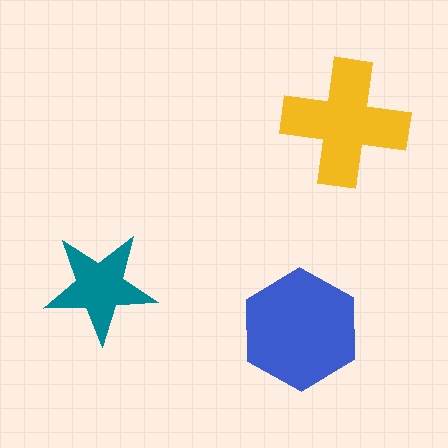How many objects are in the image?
There are 3 objects in the image.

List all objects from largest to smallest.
The blue hexagon, the yellow cross, the teal star.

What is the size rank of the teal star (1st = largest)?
3rd.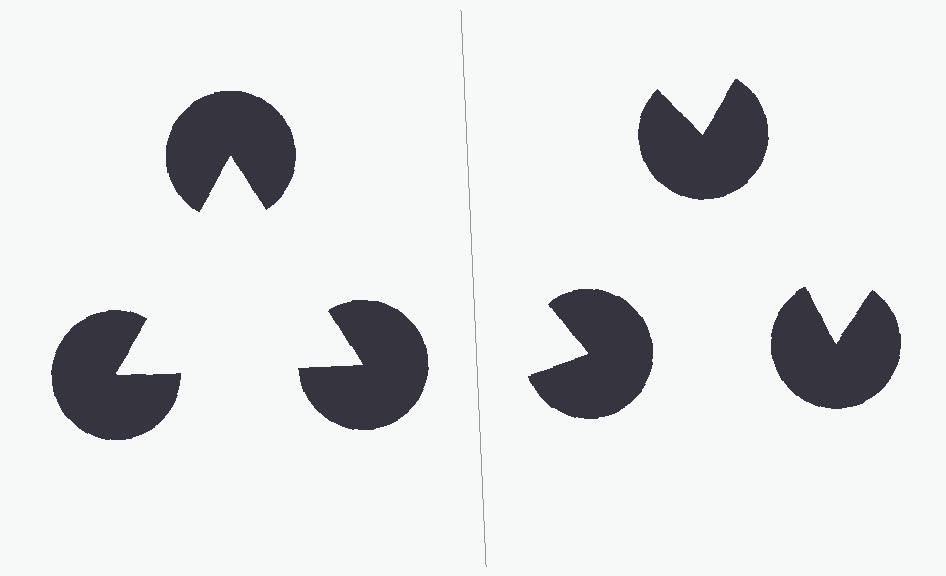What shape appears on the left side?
An illusory triangle.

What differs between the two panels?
The pac-man discs are positioned identically on both sides; only the wedge orientations differ. On the left they align to a triangle; on the right they are misaligned.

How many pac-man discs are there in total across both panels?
6 — 3 on each side.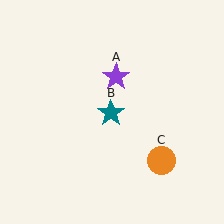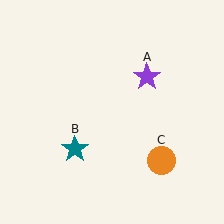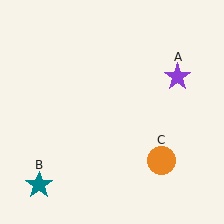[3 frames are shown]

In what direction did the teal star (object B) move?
The teal star (object B) moved down and to the left.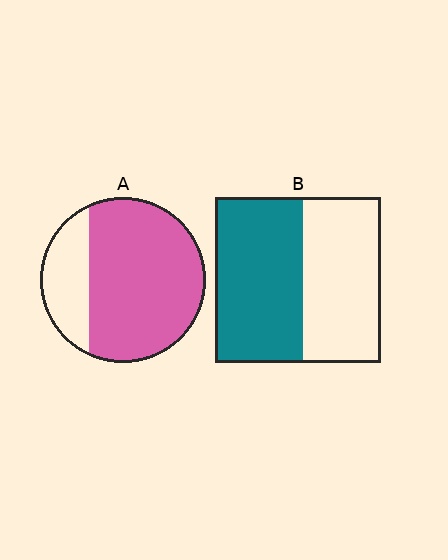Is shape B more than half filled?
Roughly half.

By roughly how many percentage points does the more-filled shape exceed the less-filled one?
By roughly 20 percentage points (A over B).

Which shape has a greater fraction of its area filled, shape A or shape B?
Shape A.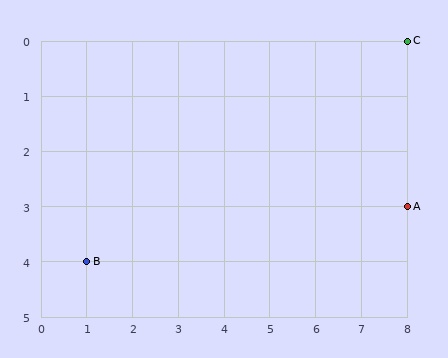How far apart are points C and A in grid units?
Points C and A are 3 rows apart.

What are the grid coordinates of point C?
Point C is at grid coordinates (8, 0).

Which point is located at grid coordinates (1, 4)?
Point B is at (1, 4).